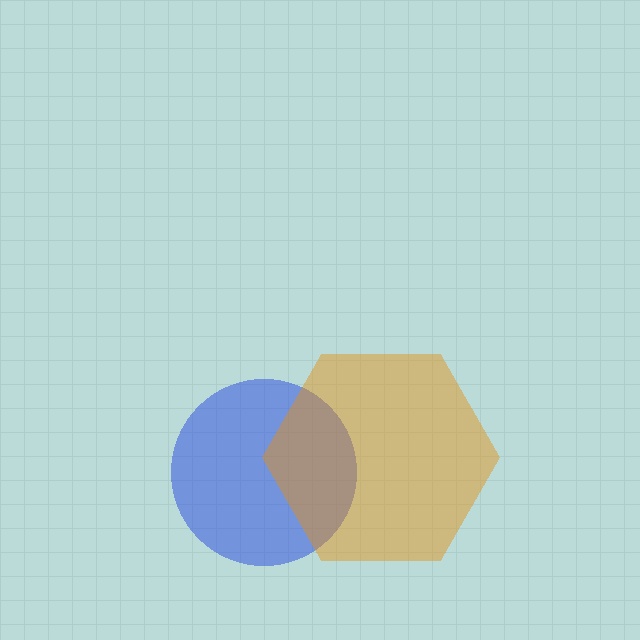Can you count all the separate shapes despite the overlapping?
Yes, there are 2 separate shapes.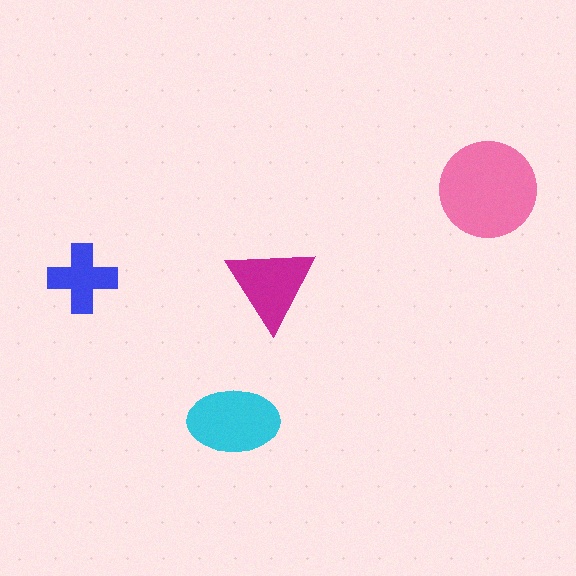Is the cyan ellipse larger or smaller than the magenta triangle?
Larger.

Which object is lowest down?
The cyan ellipse is bottommost.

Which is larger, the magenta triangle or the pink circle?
The pink circle.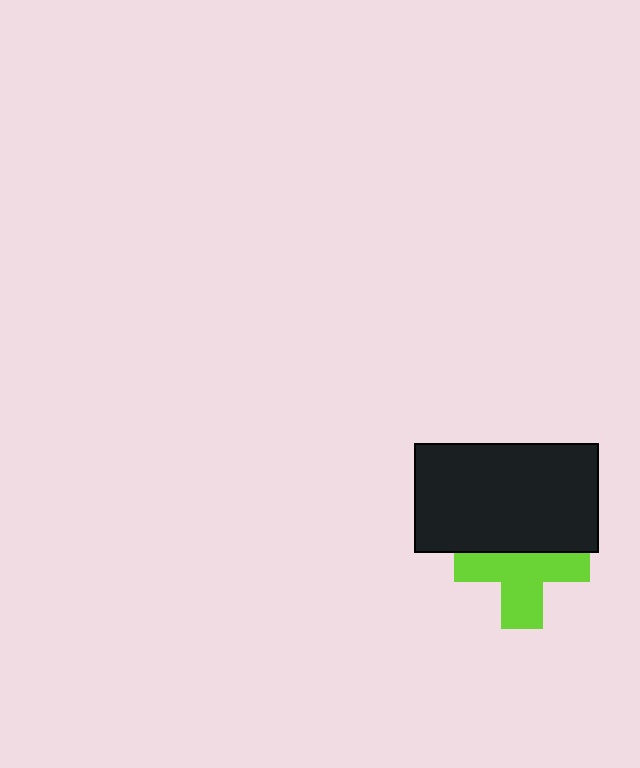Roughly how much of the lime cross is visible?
About half of it is visible (roughly 61%).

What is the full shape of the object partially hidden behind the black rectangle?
The partially hidden object is a lime cross.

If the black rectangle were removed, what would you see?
You would see the complete lime cross.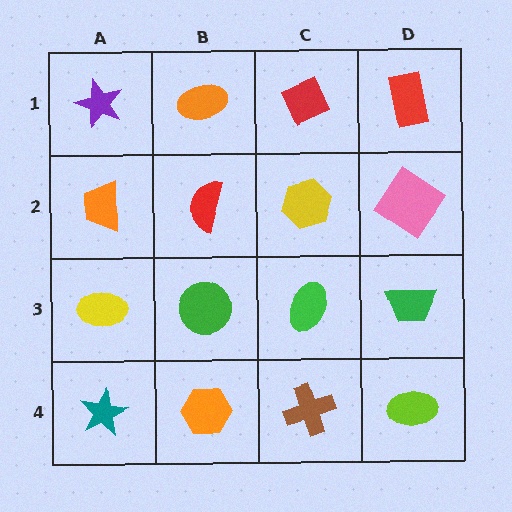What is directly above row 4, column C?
A green ellipse.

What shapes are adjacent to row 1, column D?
A pink diamond (row 2, column D), a red diamond (row 1, column C).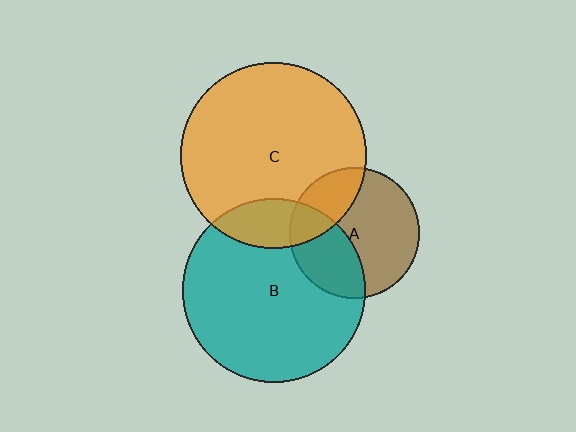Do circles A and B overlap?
Yes.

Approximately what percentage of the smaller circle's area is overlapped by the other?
Approximately 35%.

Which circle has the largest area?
Circle C (orange).